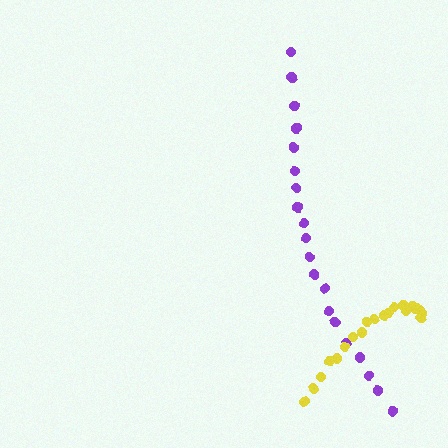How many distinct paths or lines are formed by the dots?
There are 2 distinct paths.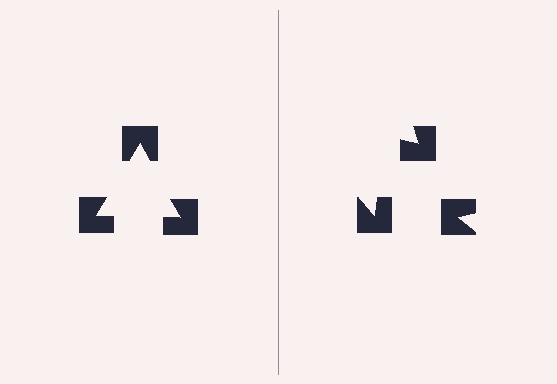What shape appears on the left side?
An illusory triangle.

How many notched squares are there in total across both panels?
6 — 3 on each side.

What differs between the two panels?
The notched squares are positioned identically on both sides; only the wedge orientations differ. On the left they align to a triangle; on the right they are misaligned.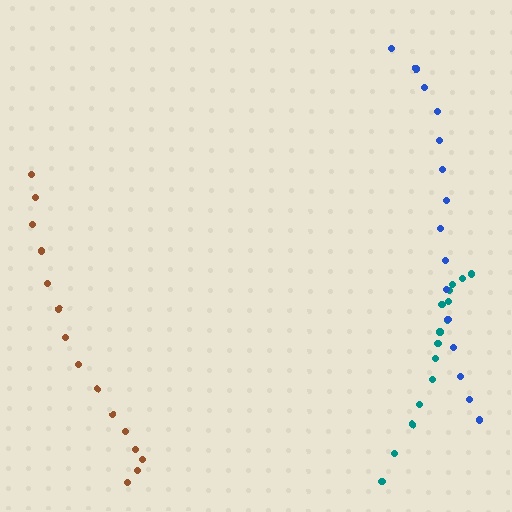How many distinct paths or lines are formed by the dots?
There are 3 distinct paths.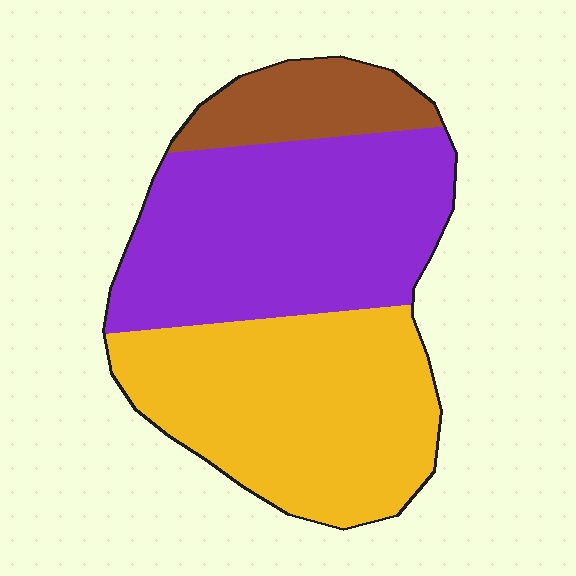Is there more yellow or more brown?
Yellow.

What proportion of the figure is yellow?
Yellow takes up about two fifths (2/5) of the figure.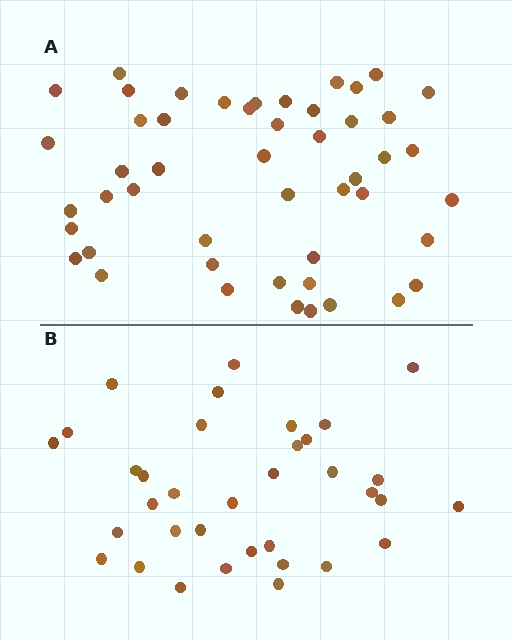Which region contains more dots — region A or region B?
Region A (the top region) has more dots.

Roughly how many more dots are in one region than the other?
Region A has approximately 15 more dots than region B.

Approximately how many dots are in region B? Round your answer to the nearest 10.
About 40 dots. (The exact count is 35, which rounds to 40.)